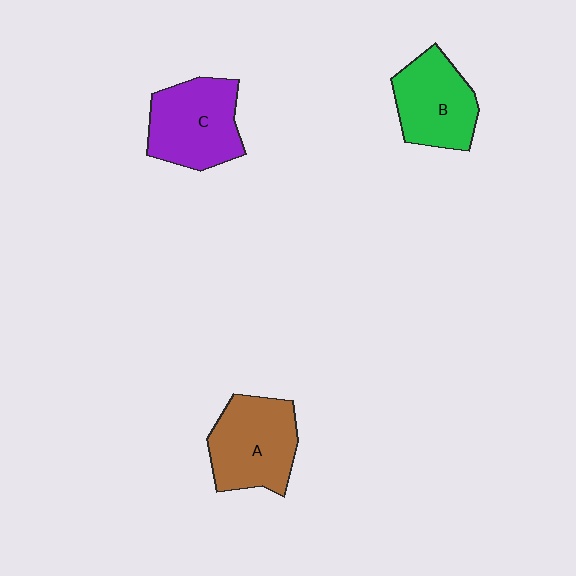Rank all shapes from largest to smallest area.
From largest to smallest: A (brown), C (purple), B (green).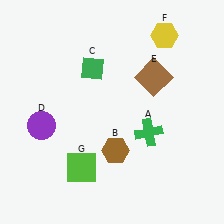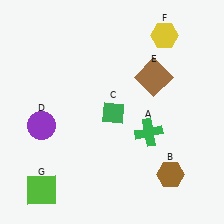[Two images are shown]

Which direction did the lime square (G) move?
The lime square (G) moved left.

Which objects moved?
The objects that moved are: the brown hexagon (B), the green diamond (C), the lime square (G).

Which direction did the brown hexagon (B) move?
The brown hexagon (B) moved right.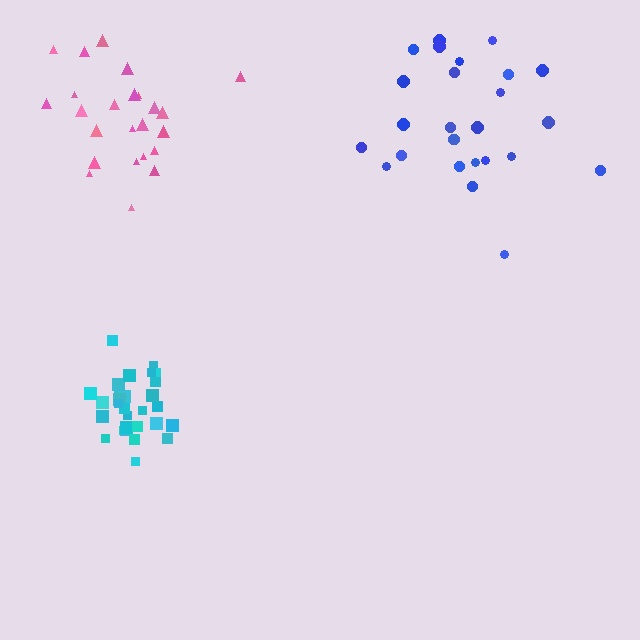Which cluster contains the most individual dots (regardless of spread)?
Cyan (29).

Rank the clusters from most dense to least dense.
cyan, pink, blue.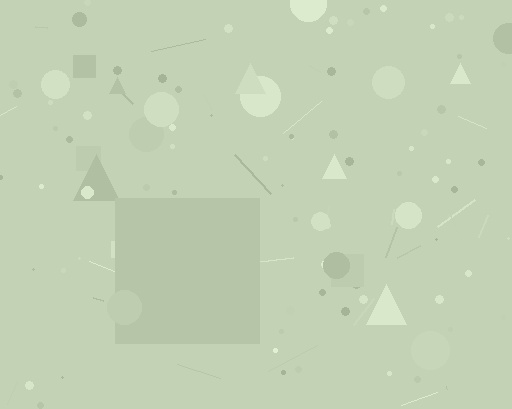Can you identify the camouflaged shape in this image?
The camouflaged shape is a square.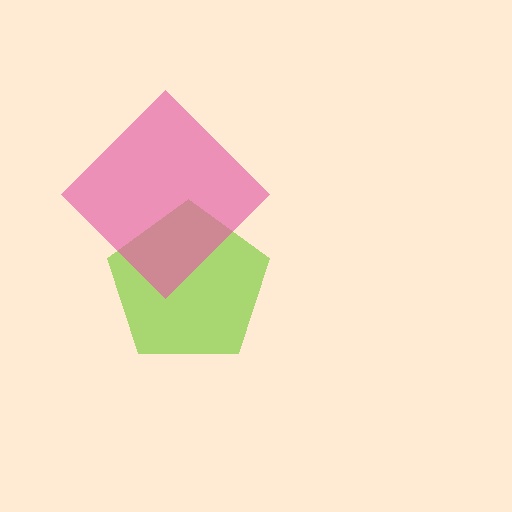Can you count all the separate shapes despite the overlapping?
Yes, there are 2 separate shapes.